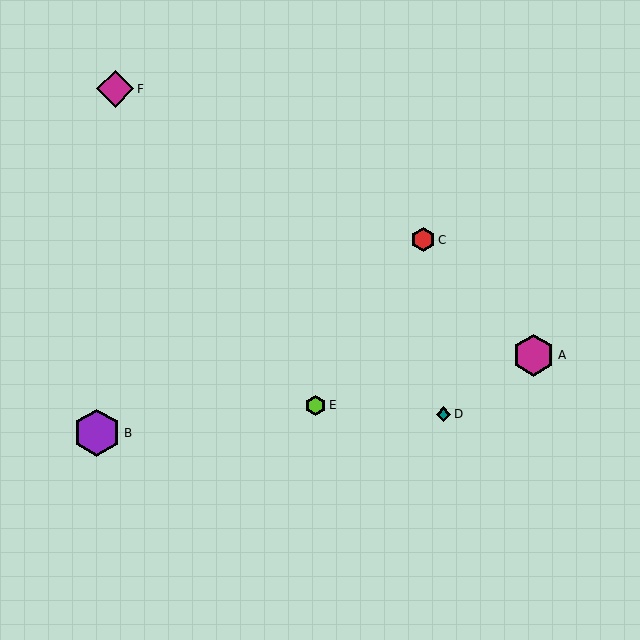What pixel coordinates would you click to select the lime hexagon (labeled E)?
Click at (315, 405) to select the lime hexagon E.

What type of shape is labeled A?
Shape A is a magenta hexagon.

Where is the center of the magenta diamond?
The center of the magenta diamond is at (115, 89).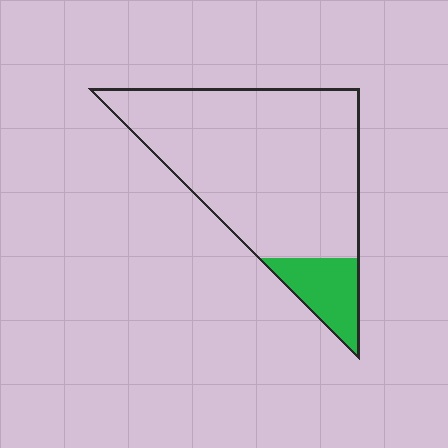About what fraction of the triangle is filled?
About one eighth (1/8).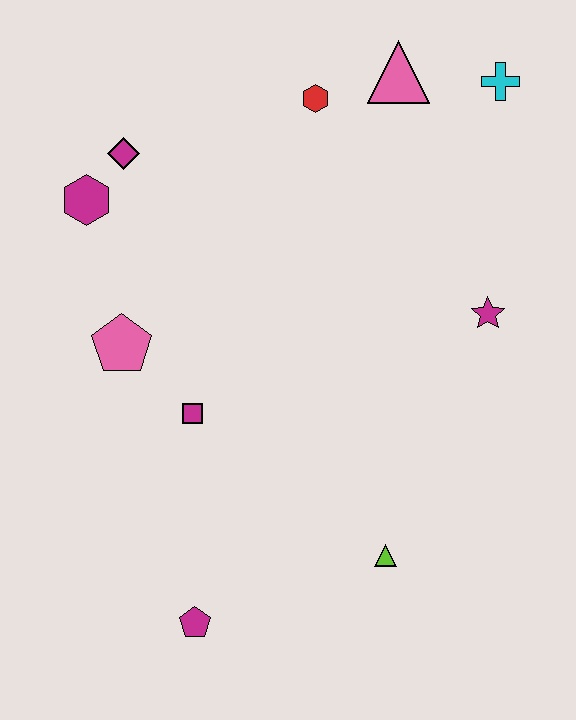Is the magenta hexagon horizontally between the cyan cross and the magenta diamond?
No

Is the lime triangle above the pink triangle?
No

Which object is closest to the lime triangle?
The magenta pentagon is closest to the lime triangle.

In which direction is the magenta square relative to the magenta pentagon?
The magenta square is above the magenta pentagon.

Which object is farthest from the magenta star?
The magenta pentagon is farthest from the magenta star.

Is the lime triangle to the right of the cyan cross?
No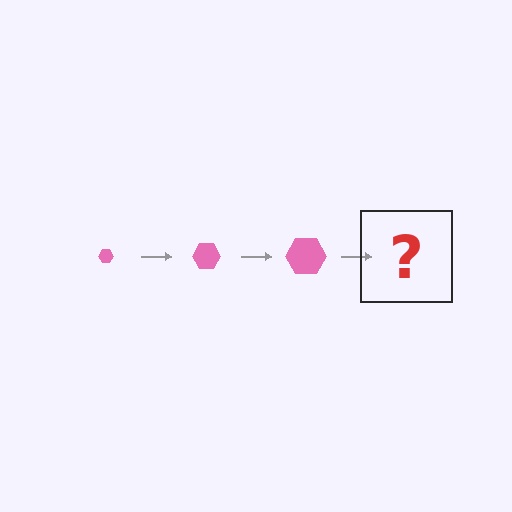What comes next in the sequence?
The next element should be a pink hexagon, larger than the previous one.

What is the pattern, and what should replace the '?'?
The pattern is that the hexagon gets progressively larger each step. The '?' should be a pink hexagon, larger than the previous one.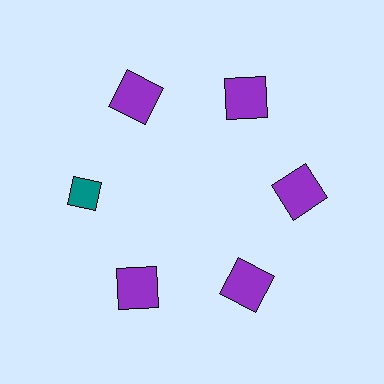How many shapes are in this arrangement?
There are 6 shapes arranged in a ring pattern.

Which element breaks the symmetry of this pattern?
The teal diamond at roughly the 9 o'clock position breaks the symmetry. All other shapes are purple squares.